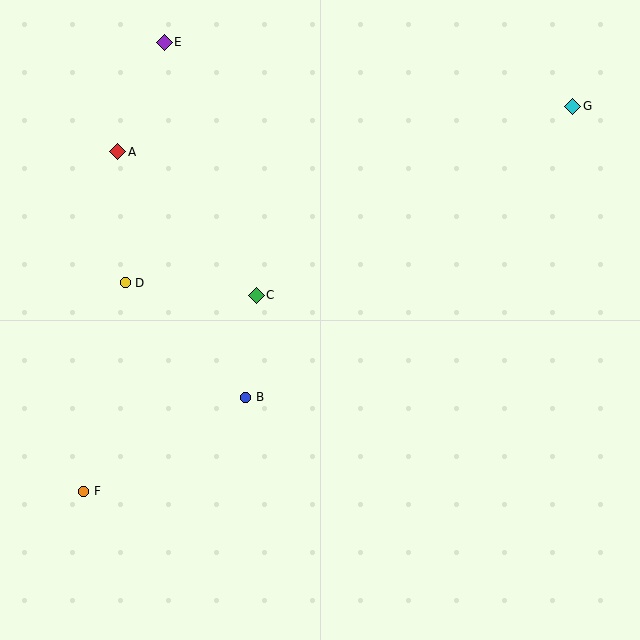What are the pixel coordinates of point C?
Point C is at (256, 295).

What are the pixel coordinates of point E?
Point E is at (164, 42).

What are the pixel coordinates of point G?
Point G is at (573, 106).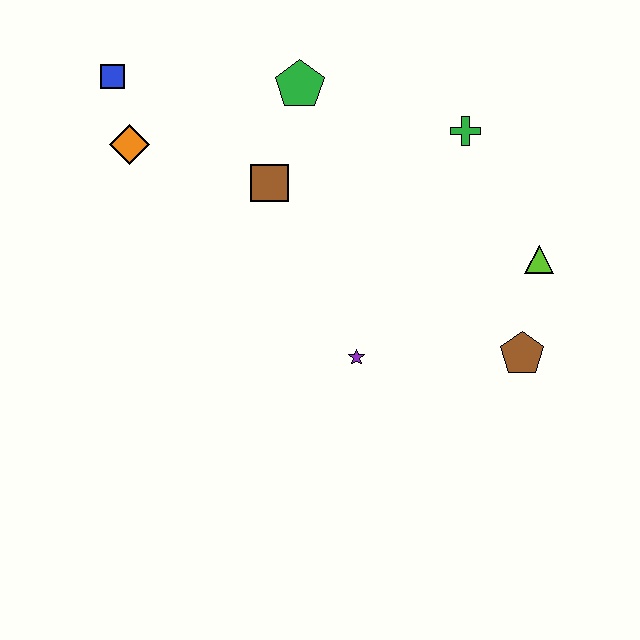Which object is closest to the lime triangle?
The brown pentagon is closest to the lime triangle.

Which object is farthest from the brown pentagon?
The blue square is farthest from the brown pentagon.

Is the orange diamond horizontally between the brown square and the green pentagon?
No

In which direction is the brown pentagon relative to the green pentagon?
The brown pentagon is below the green pentagon.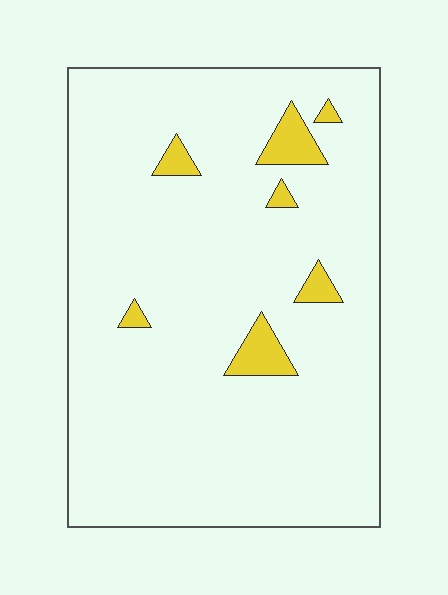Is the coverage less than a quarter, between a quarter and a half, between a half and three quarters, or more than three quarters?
Less than a quarter.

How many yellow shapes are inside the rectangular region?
7.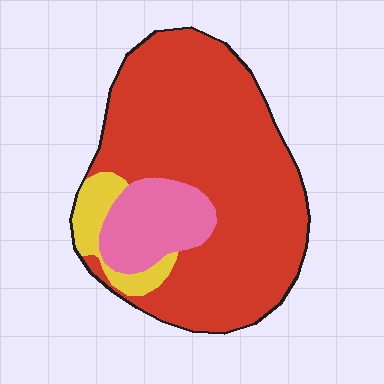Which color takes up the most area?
Red, at roughly 75%.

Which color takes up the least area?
Yellow, at roughly 10%.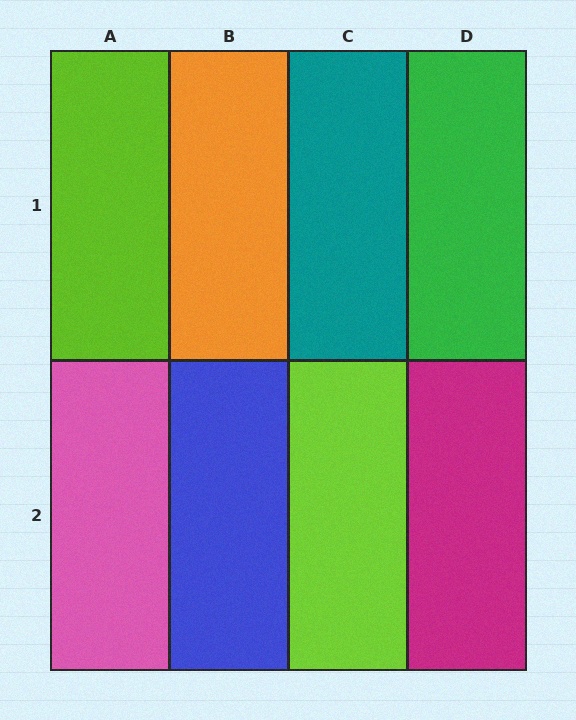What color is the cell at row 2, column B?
Blue.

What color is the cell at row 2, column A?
Pink.